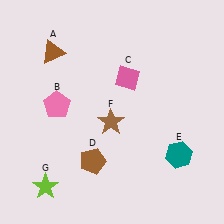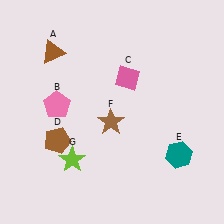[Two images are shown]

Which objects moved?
The objects that moved are: the brown pentagon (D), the lime star (G).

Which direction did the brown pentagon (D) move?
The brown pentagon (D) moved left.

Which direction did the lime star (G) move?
The lime star (G) moved up.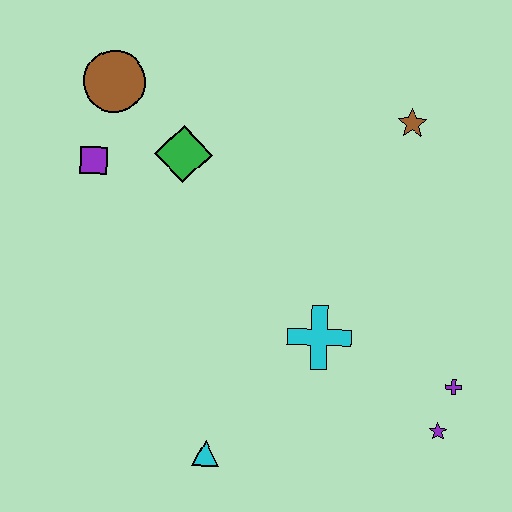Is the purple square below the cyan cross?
No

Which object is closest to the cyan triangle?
The cyan cross is closest to the cyan triangle.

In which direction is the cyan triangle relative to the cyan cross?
The cyan triangle is below the cyan cross.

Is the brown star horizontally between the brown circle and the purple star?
Yes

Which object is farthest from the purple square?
The purple star is farthest from the purple square.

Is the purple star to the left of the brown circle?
No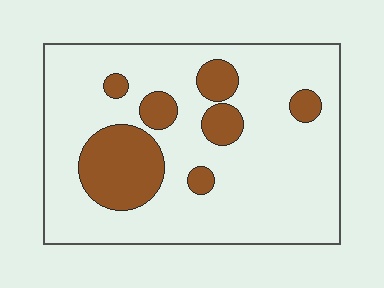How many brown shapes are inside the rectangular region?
7.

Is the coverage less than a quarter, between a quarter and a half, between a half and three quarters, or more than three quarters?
Less than a quarter.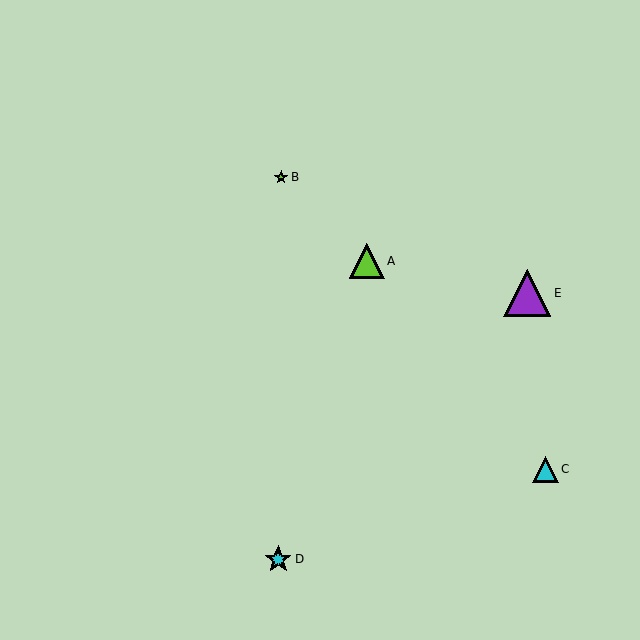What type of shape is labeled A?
Shape A is a lime triangle.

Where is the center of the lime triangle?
The center of the lime triangle is at (367, 261).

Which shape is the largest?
The purple triangle (labeled E) is the largest.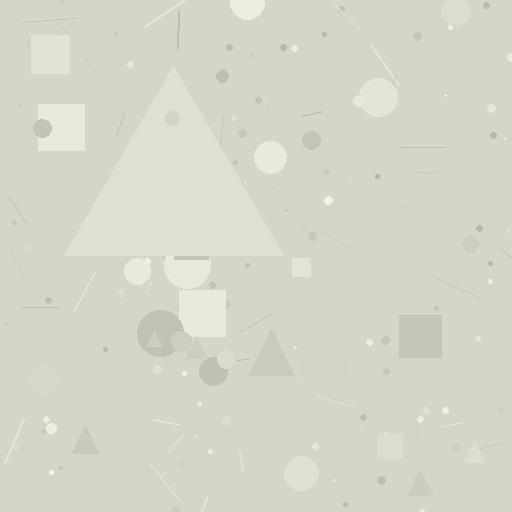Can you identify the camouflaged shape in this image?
The camouflaged shape is a triangle.